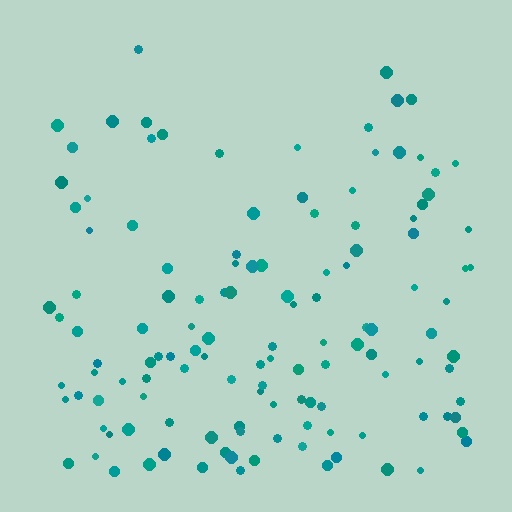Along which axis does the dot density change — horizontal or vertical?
Vertical.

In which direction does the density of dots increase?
From top to bottom, with the bottom side densest.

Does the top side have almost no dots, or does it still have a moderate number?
Still a moderate number, just noticeably fewer than the bottom.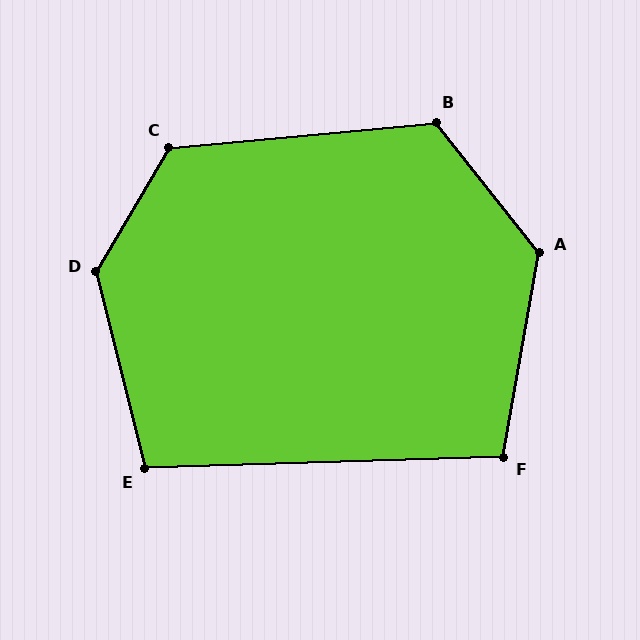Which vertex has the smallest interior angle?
F, at approximately 102 degrees.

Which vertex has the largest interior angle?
D, at approximately 136 degrees.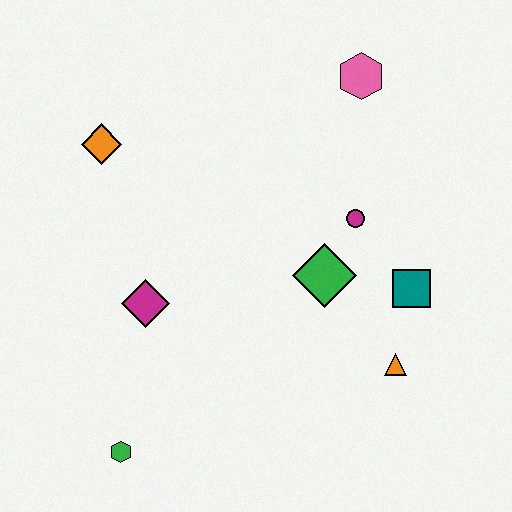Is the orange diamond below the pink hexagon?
Yes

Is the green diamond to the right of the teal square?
No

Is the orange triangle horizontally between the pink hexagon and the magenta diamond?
No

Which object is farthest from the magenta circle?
The green hexagon is farthest from the magenta circle.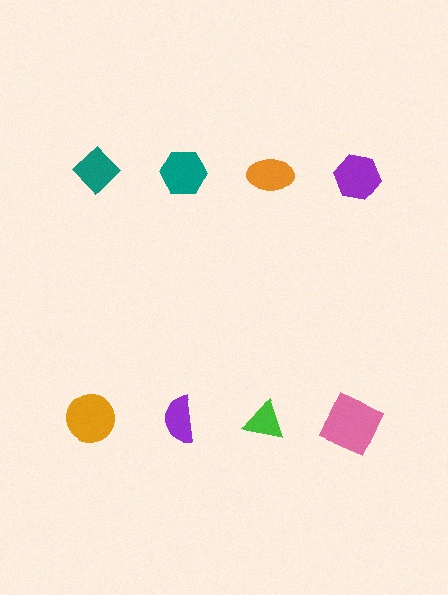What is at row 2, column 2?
A purple semicircle.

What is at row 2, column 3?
A green triangle.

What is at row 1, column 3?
An orange ellipse.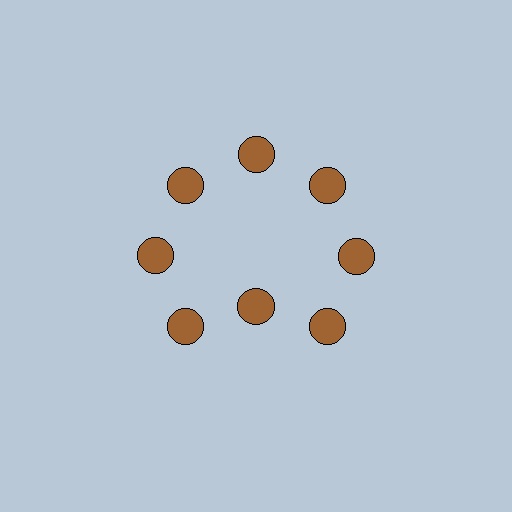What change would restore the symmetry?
The symmetry would be restored by moving it outward, back onto the ring so that all 8 circles sit at equal angles and equal distance from the center.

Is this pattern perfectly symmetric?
No. The 8 brown circles are arranged in a ring, but one element near the 6 o'clock position is pulled inward toward the center, breaking the 8-fold rotational symmetry.